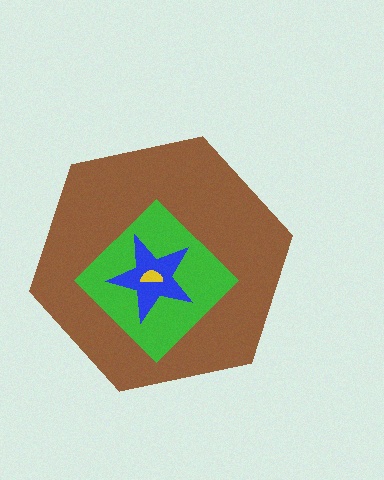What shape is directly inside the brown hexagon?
The green diamond.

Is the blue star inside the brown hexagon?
Yes.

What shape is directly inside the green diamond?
The blue star.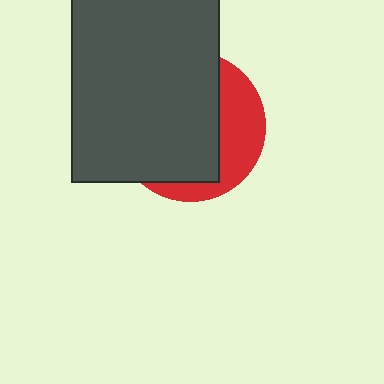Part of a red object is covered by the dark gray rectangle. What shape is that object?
It is a circle.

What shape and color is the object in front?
The object in front is a dark gray rectangle.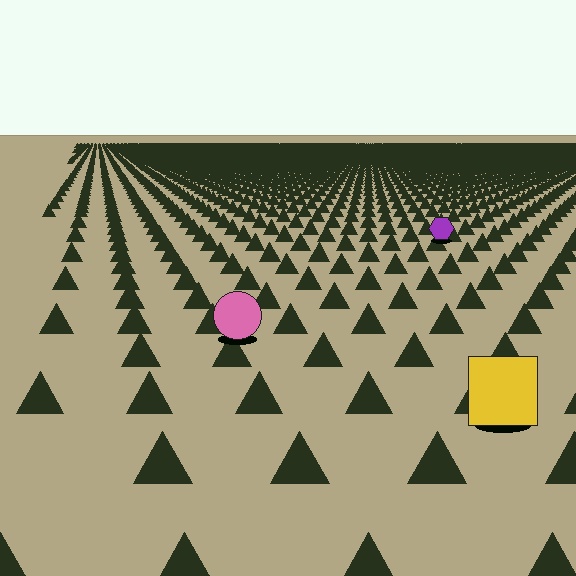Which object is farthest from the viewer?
The purple hexagon is farthest from the viewer. It appears smaller and the ground texture around it is denser.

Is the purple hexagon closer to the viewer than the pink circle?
No. The pink circle is closer — you can tell from the texture gradient: the ground texture is coarser near it.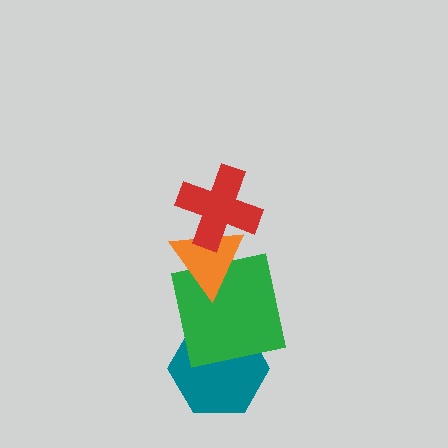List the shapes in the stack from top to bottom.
From top to bottom: the red cross, the orange triangle, the green square, the teal hexagon.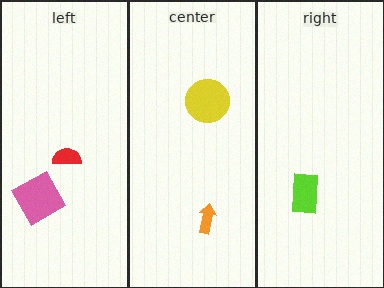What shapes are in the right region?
The lime rectangle.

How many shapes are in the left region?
2.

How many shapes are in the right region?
1.